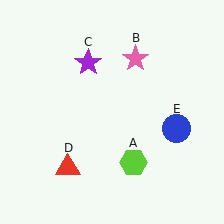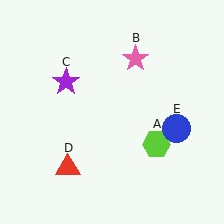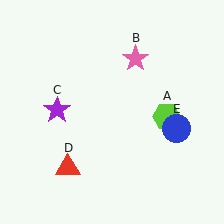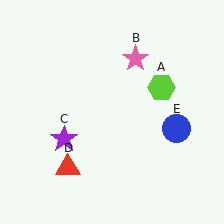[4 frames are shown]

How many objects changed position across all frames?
2 objects changed position: lime hexagon (object A), purple star (object C).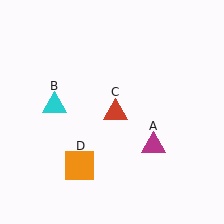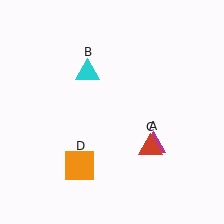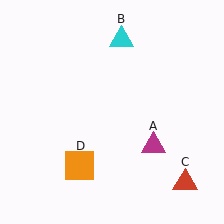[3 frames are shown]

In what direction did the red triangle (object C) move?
The red triangle (object C) moved down and to the right.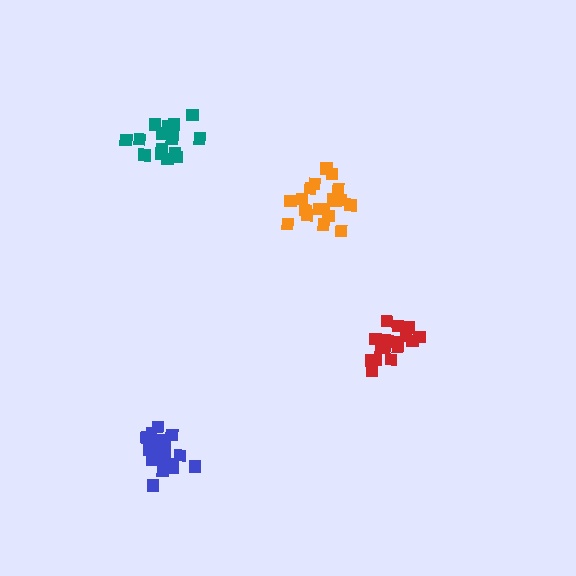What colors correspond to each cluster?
The clusters are colored: red, orange, teal, blue.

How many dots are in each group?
Group 1: 17 dots, Group 2: 19 dots, Group 3: 17 dots, Group 4: 21 dots (74 total).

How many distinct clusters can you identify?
There are 4 distinct clusters.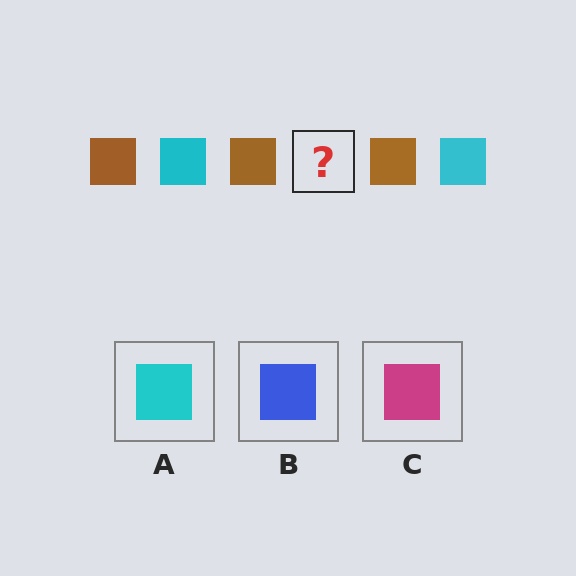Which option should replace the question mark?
Option A.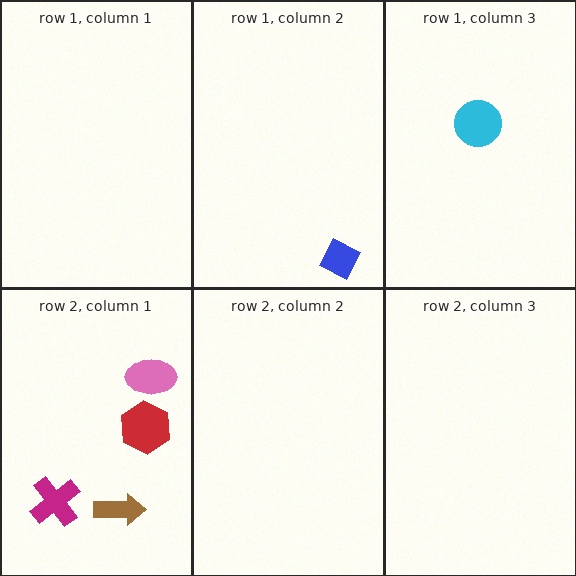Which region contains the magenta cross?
The row 2, column 1 region.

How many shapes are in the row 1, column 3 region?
1.